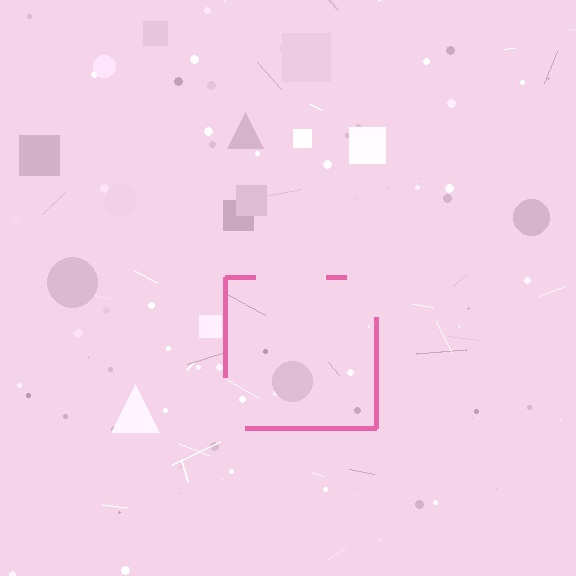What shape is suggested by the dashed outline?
The dashed outline suggests a square.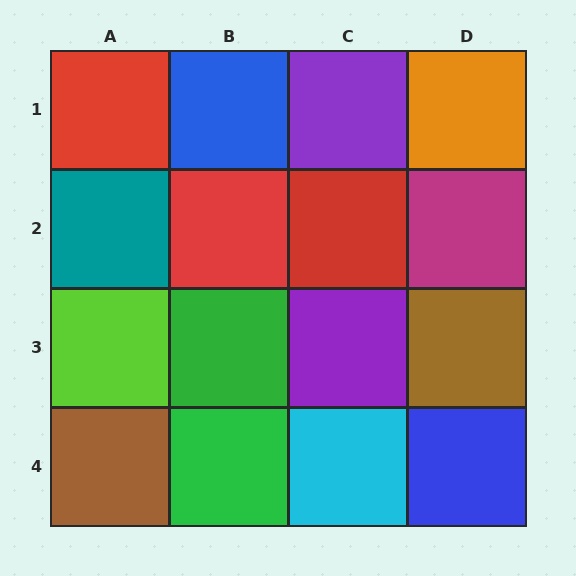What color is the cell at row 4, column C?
Cyan.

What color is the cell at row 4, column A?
Brown.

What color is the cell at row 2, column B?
Red.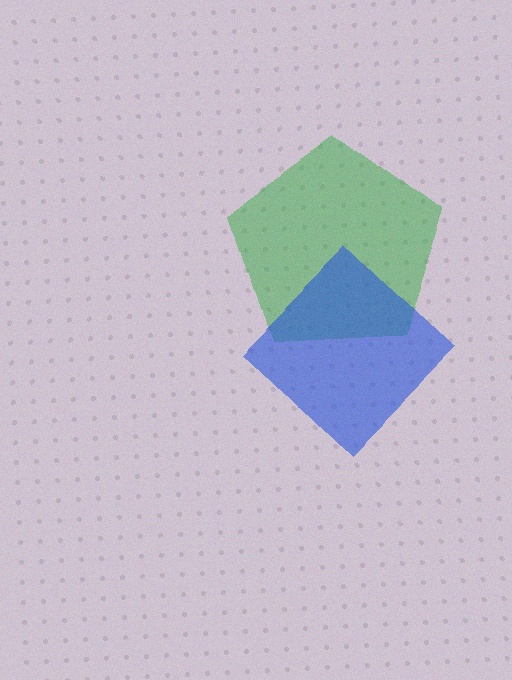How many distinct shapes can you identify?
There are 2 distinct shapes: a green pentagon, a blue diamond.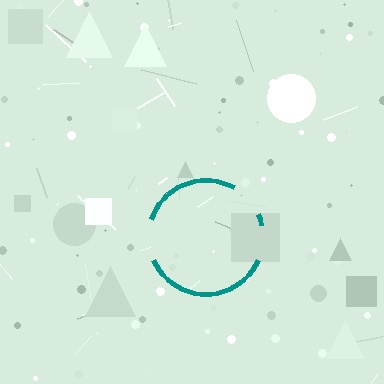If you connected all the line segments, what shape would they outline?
They would outline a circle.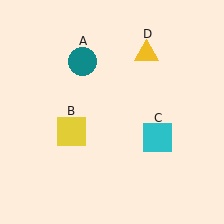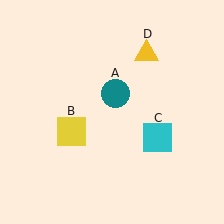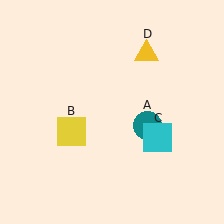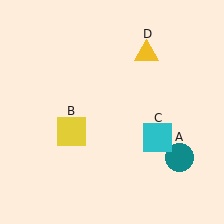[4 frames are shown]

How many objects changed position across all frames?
1 object changed position: teal circle (object A).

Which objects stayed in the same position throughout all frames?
Yellow square (object B) and cyan square (object C) and yellow triangle (object D) remained stationary.